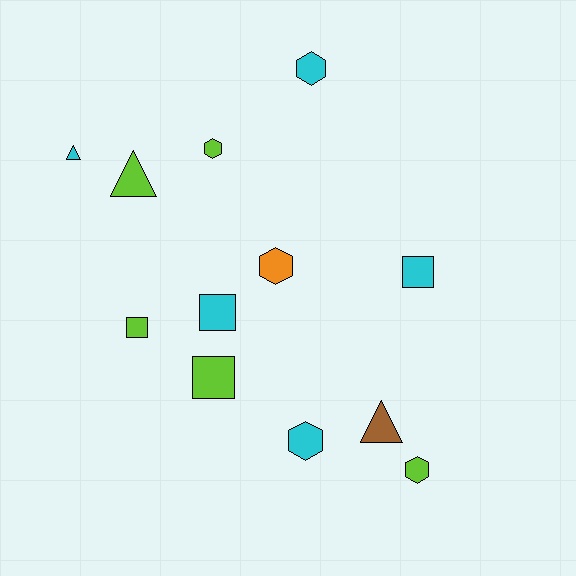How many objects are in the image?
There are 12 objects.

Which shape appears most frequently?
Hexagon, with 5 objects.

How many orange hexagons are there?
There is 1 orange hexagon.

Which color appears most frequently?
Lime, with 5 objects.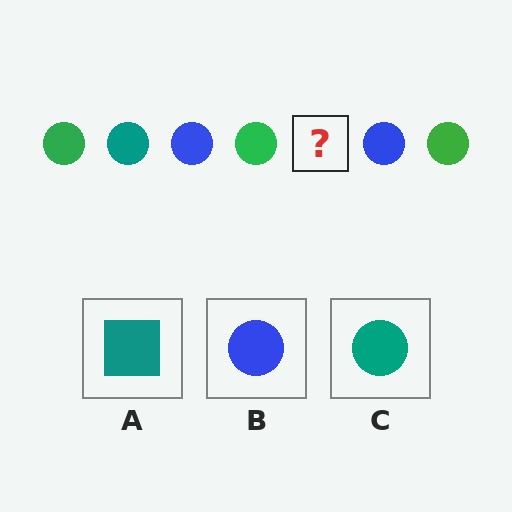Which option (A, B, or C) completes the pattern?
C.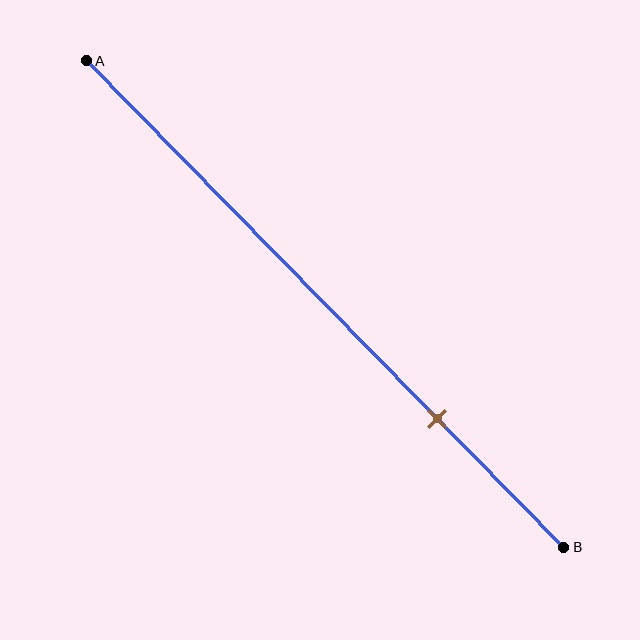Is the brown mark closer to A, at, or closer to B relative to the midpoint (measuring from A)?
The brown mark is closer to point B than the midpoint of segment AB.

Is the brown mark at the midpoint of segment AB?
No, the mark is at about 75% from A, not at the 50% midpoint.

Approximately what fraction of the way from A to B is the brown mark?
The brown mark is approximately 75% of the way from A to B.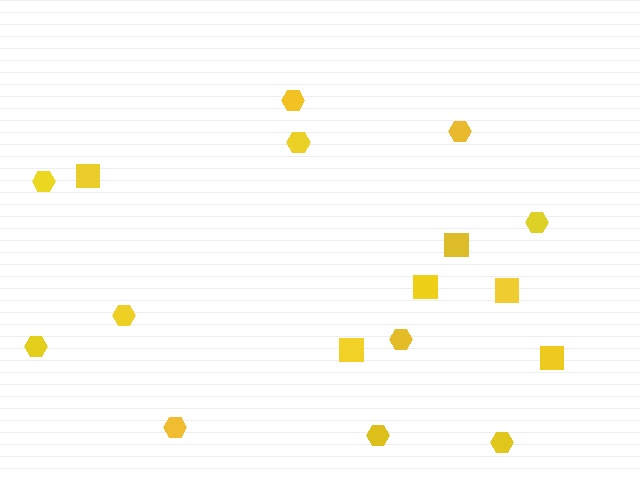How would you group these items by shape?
There are 2 groups: one group of squares (6) and one group of hexagons (11).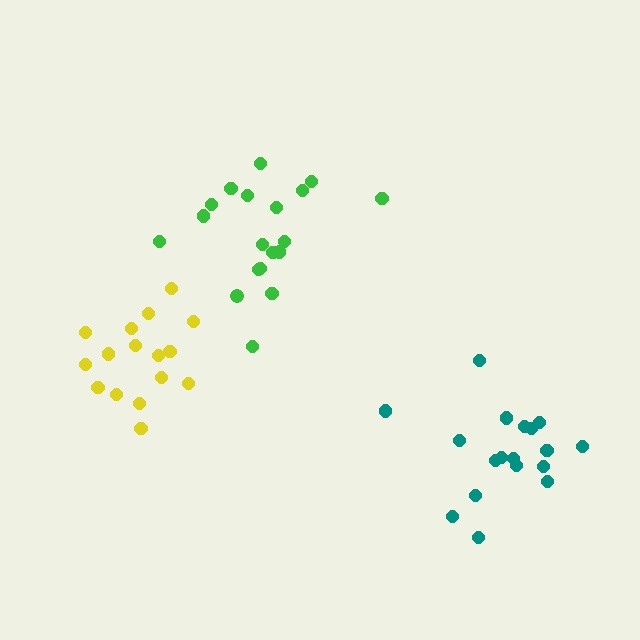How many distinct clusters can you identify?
There are 3 distinct clusters.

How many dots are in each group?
Group 1: 18 dots, Group 2: 19 dots, Group 3: 16 dots (53 total).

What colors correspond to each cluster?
The clusters are colored: teal, green, yellow.